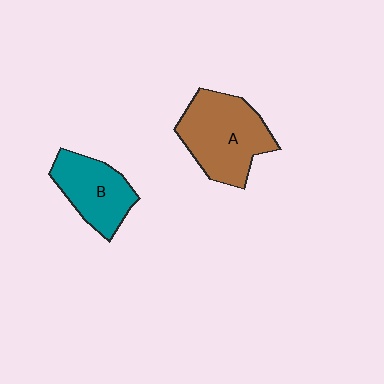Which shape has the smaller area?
Shape B (teal).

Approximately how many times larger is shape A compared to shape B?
Approximately 1.4 times.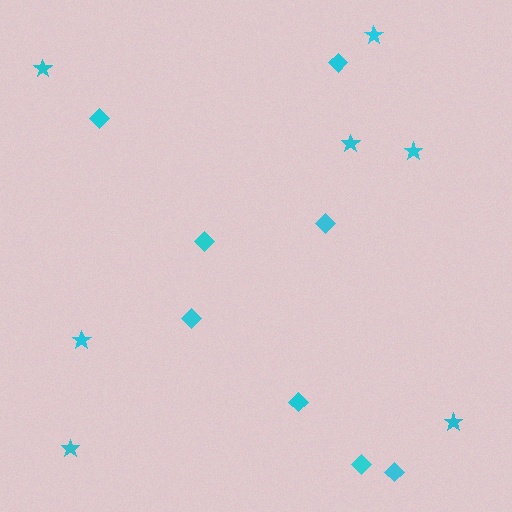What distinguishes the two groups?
There are 2 groups: one group of stars (7) and one group of diamonds (8).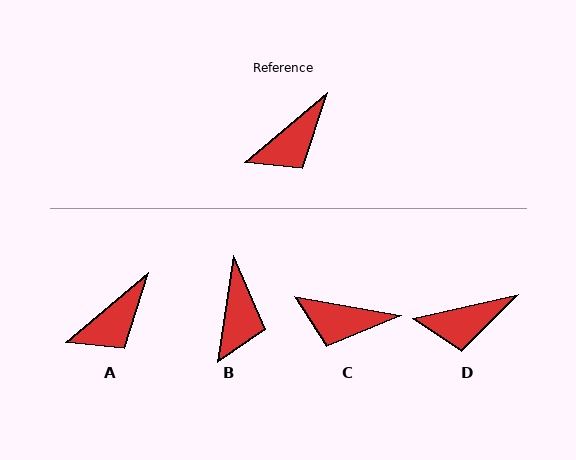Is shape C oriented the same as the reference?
No, it is off by about 50 degrees.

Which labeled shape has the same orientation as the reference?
A.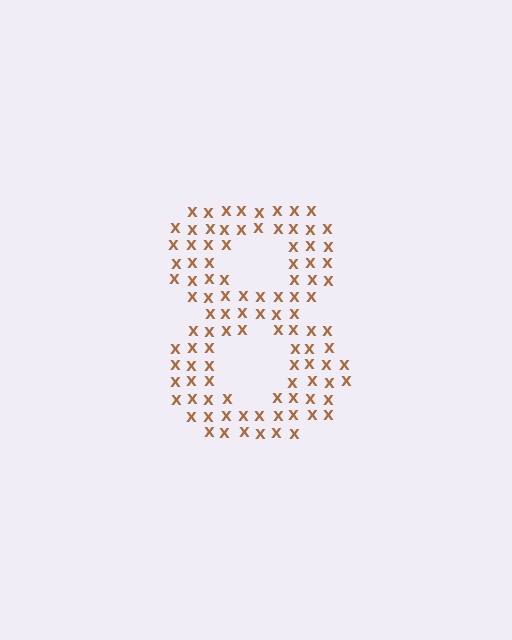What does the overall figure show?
The overall figure shows the digit 8.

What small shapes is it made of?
It is made of small letter X's.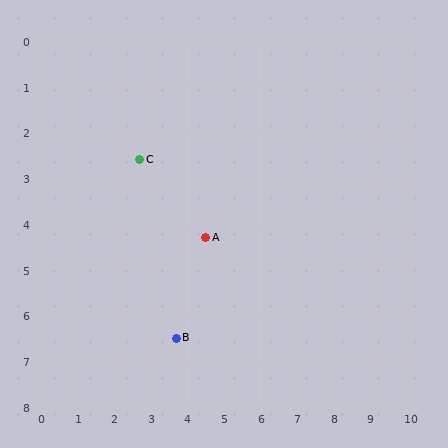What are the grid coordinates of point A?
Point A is at approximately (4.5, 4.3).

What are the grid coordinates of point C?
Point C is at approximately (2.7, 2.6).